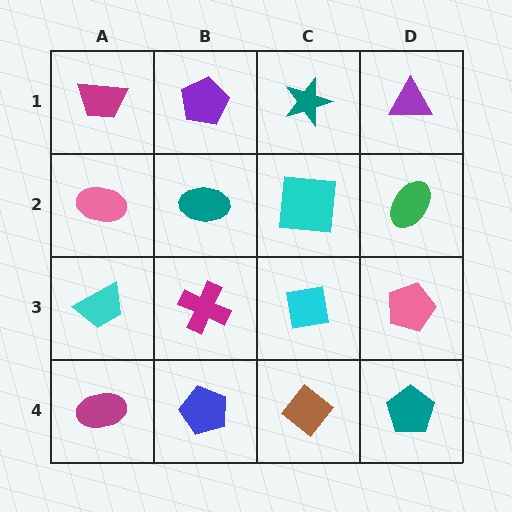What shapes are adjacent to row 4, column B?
A magenta cross (row 3, column B), a magenta ellipse (row 4, column A), a brown diamond (row 4, column C).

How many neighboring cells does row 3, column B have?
4.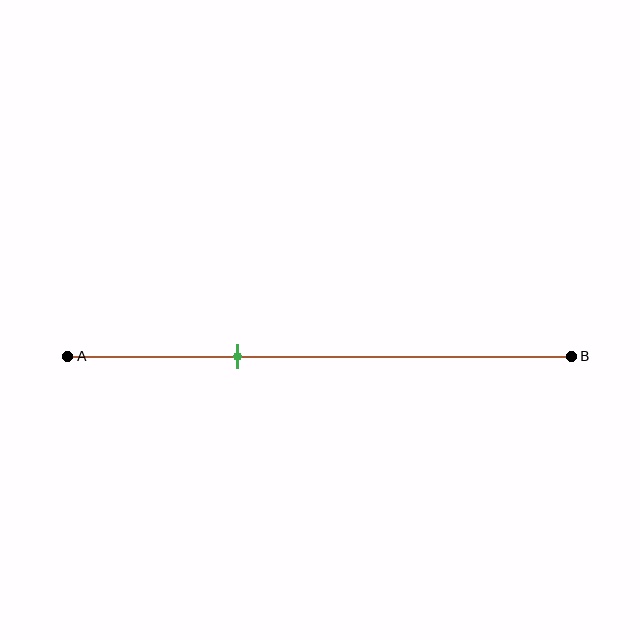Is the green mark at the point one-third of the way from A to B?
Yes, the mark is approximately at the one-third point.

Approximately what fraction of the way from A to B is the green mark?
The green mark is approximately 35% of the way from A to B.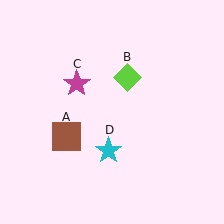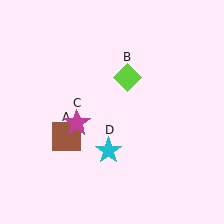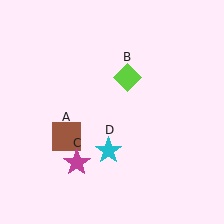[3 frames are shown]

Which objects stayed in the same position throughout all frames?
Brown square (object A) and lime diamond (object B) and cyan star (object D) remained stationary.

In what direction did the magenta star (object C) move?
The magenta star (object C) moved down.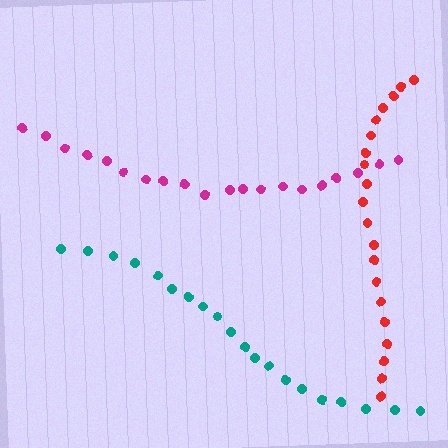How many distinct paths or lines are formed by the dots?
There are 3 distinct paths.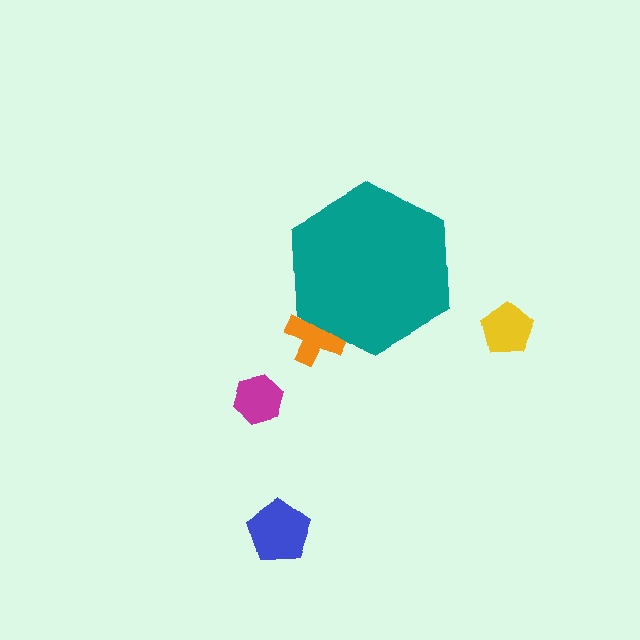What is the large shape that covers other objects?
A teal hexagon.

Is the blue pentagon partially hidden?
No, the blue pentagon is fully visible.